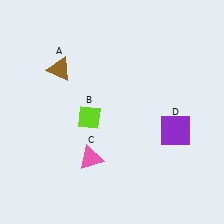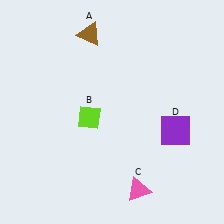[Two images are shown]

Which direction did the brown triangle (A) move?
The brown triangle (A) moved up.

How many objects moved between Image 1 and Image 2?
2 objects moved between the two images.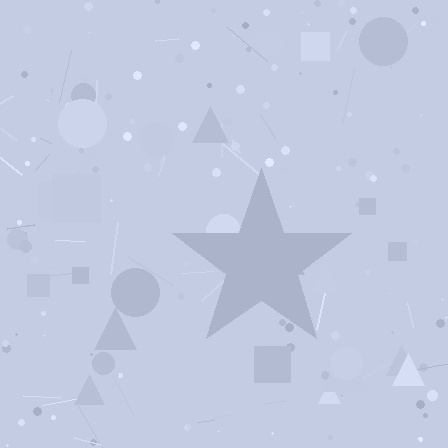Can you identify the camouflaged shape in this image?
The camouflaged shape is a star.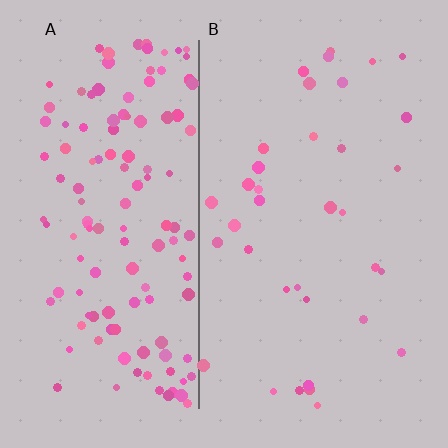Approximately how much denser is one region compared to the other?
Approximately 3.8× — region A over region B.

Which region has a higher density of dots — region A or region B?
A (the left).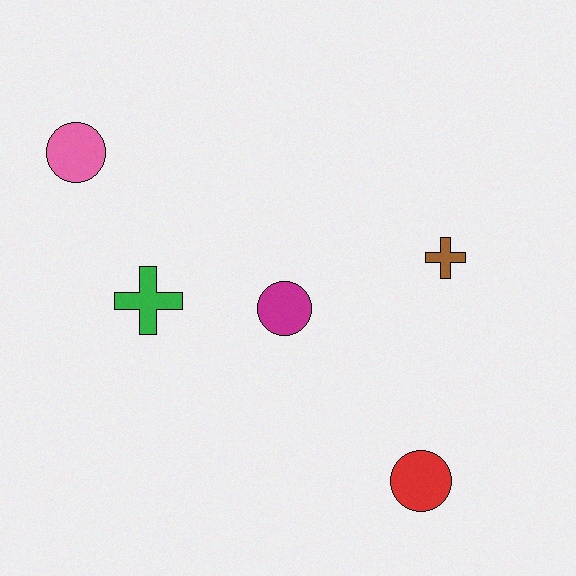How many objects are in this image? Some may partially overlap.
There are 5 objects.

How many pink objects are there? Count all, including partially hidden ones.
There is 1 pink object.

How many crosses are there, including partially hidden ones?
There are 2 crosses.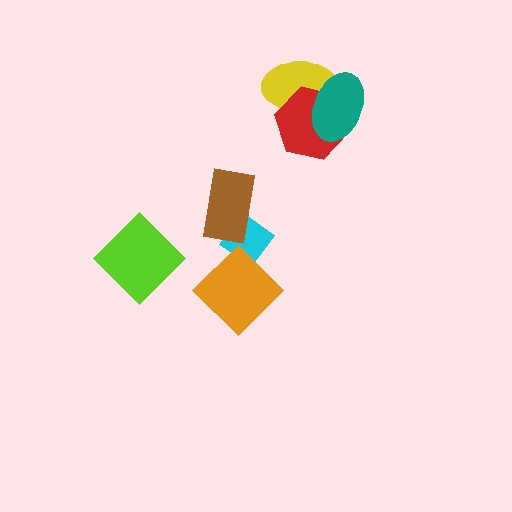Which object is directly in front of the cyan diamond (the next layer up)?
The brown rectangle is directly in front of the cyan diamond.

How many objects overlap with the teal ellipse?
2 objects overlap with the teal ellipse.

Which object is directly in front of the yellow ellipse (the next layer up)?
The red hexagon is directly in front of the yellow ellipse.